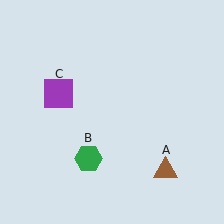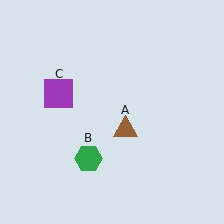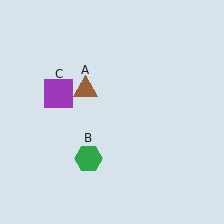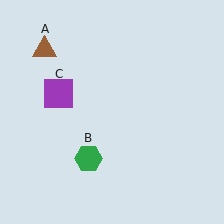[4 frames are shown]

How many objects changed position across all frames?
1 object changed position: brown triangle (object A).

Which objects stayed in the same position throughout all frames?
Green hexagon (object B) and purple square (object C) remained stationary.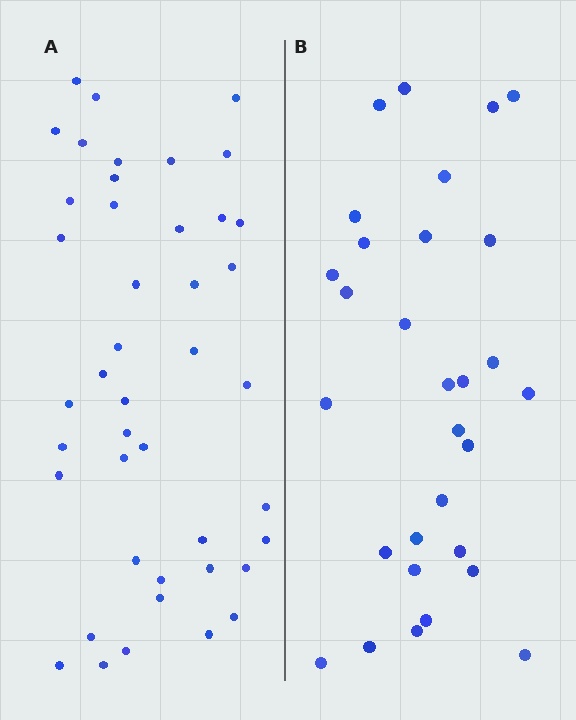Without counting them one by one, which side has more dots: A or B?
Region A (the left region) has more dots.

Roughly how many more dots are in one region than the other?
Region A has approximately 15 more dots than region B.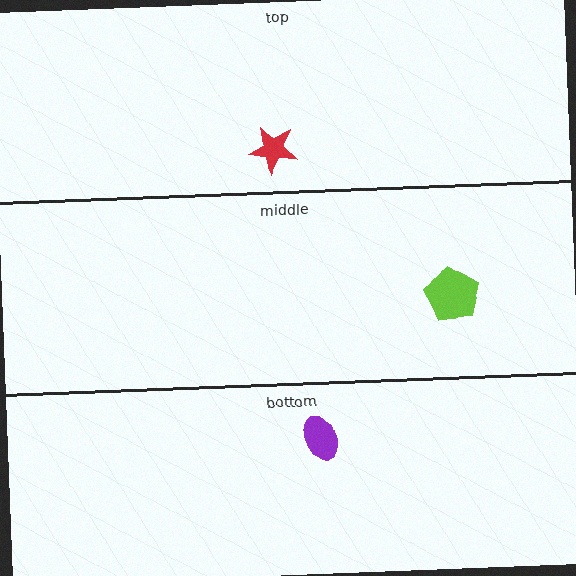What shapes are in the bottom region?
The purple ellipse.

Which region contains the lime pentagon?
The middle region.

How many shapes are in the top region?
1.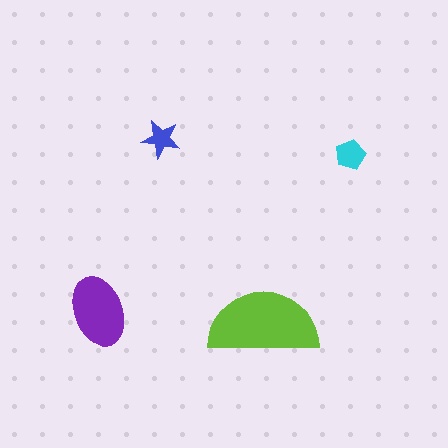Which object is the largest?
The lime semicircle.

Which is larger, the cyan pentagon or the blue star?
The cyan pentagon.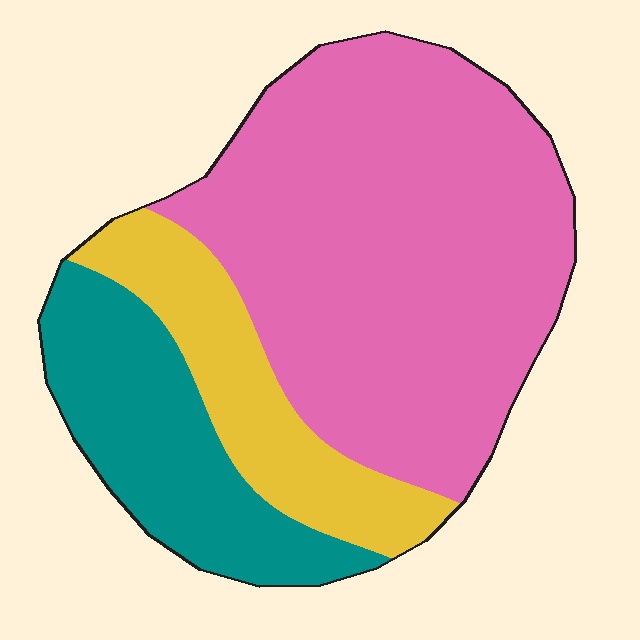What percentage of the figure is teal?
Teal covers around 20% of the figure.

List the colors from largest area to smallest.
From largest to smallest: pink, teal, yellow.